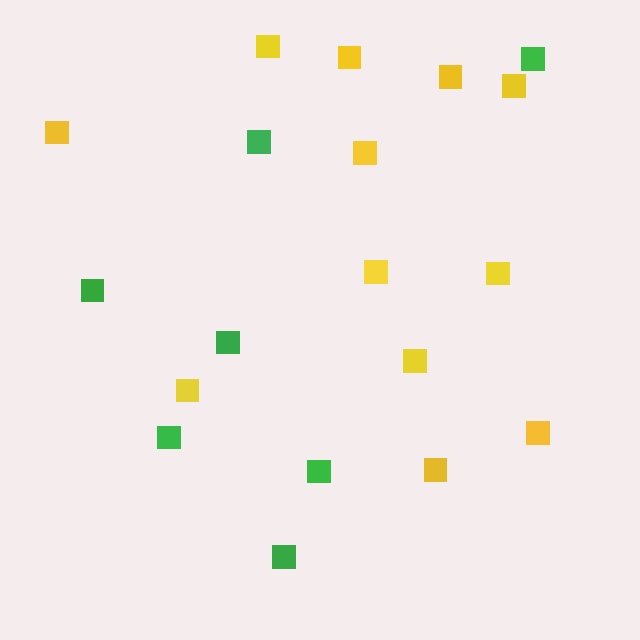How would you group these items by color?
There are 2 groups: one group of green squares (7) and one group of yellow squares (12).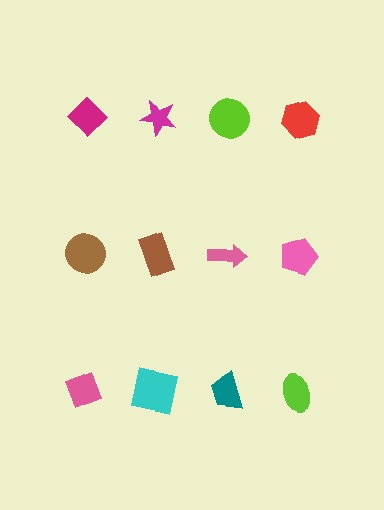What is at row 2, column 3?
A pink arrow.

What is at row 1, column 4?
A red hexagon.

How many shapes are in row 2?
4 shapes.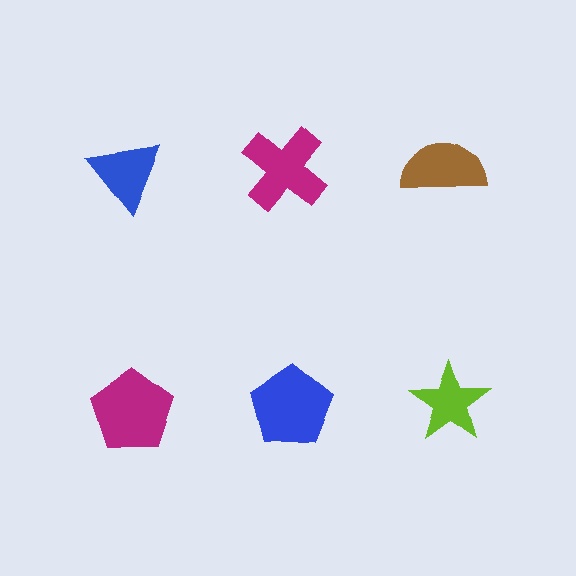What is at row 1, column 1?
A blue triangle.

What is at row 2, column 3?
A lime star.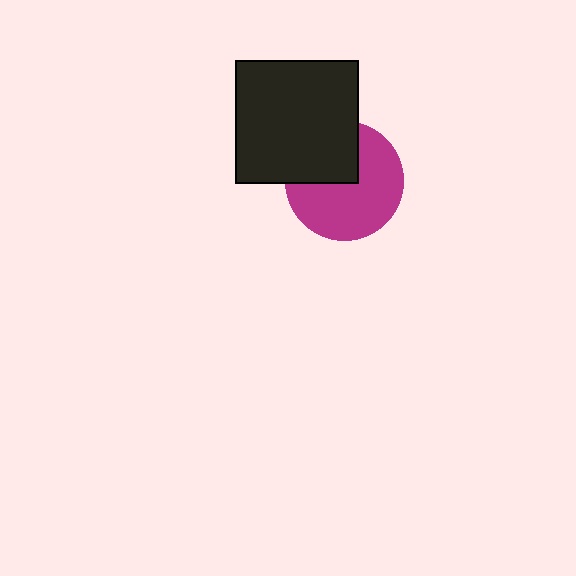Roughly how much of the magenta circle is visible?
Most of it is visible (roughly 65%).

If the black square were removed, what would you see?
You would see the complete magenta circle.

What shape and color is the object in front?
The object in front is a black square.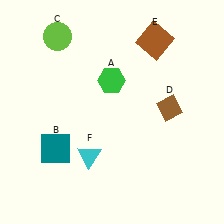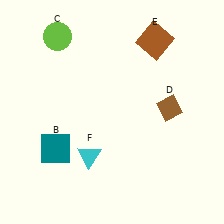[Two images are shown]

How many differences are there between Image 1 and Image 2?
There is 1 difference between the two images.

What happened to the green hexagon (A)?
The green hexagon (A) was removed in Image 2. It was in the top-left area of Image 1.